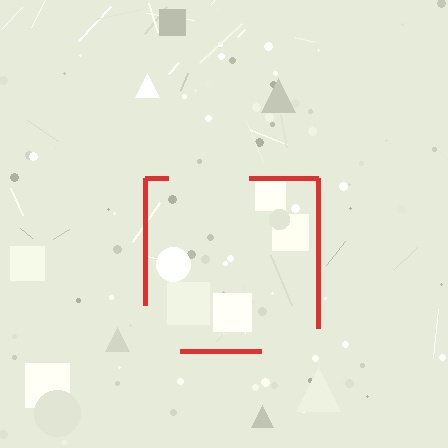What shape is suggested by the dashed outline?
The dashed outline suggests a square.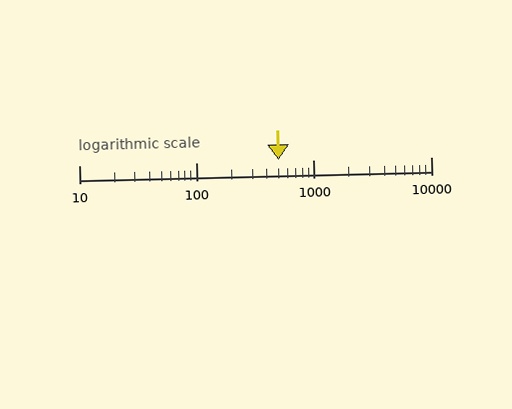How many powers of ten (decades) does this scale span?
The scale spans 3 decades, from 10 to 10000.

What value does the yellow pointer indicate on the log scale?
The pointer indicates approximately 500.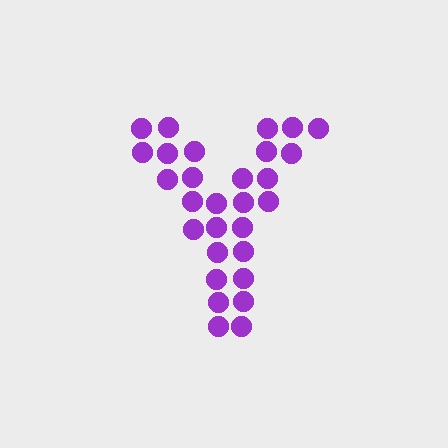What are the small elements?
The small elements are circles.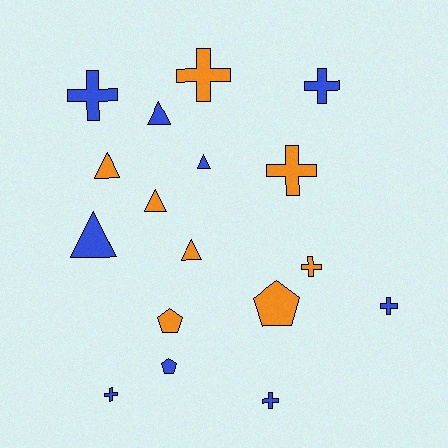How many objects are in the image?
There are 17 objects.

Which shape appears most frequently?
Cross, with 8 objects.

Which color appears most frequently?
Blue, with 9 objects.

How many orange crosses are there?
There are 3 orange crosses.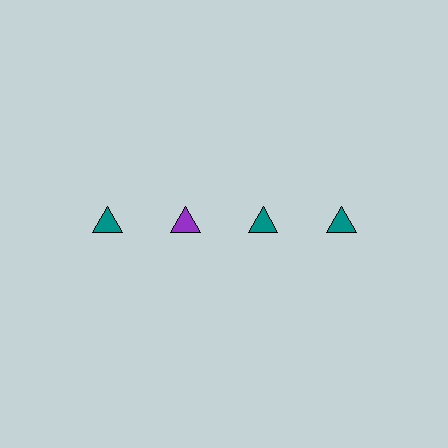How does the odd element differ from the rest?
It has a different color: purple instead of teal.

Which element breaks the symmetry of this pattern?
The purple triangle in the top row, second from left column breaks the symmetry. All other shapes are teal triangles.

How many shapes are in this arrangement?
There are 4 shapes arranged in a grid pattern.